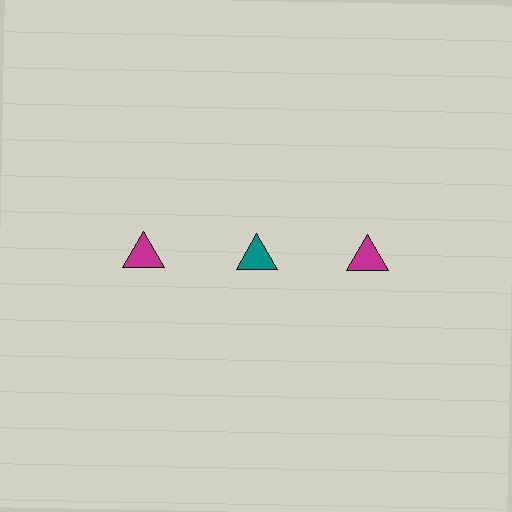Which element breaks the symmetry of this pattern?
The teal triangle in the top row, second from left column breaks the symmetry. All other shapes are magenta triangles.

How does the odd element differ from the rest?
It has a different color: teal instead of magenta.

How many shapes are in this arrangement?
There are 3 shapes arranged in a grid pattern.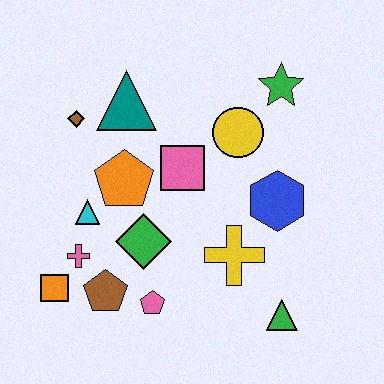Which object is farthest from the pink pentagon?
The green star is farthest from the pink pentagon.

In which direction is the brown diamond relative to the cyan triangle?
The brown diamond is above the cyan triangle.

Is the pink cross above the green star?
No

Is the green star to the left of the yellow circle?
No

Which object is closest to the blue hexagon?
The yellow cross is closest to the blue hexagon.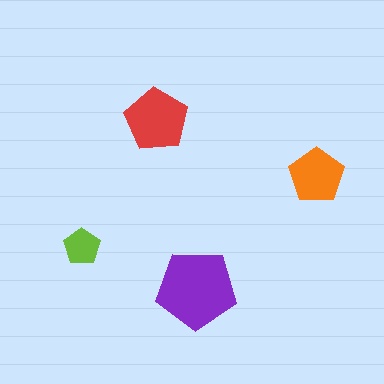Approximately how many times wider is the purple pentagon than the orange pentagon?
About 1.5 times wider.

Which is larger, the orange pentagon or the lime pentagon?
The orange one.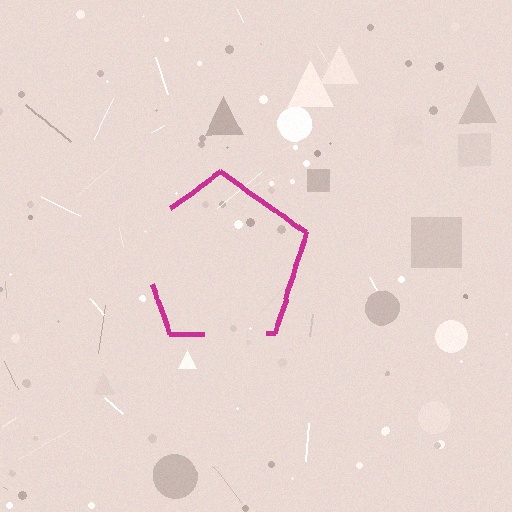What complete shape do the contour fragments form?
The contour fragments form a pentagon.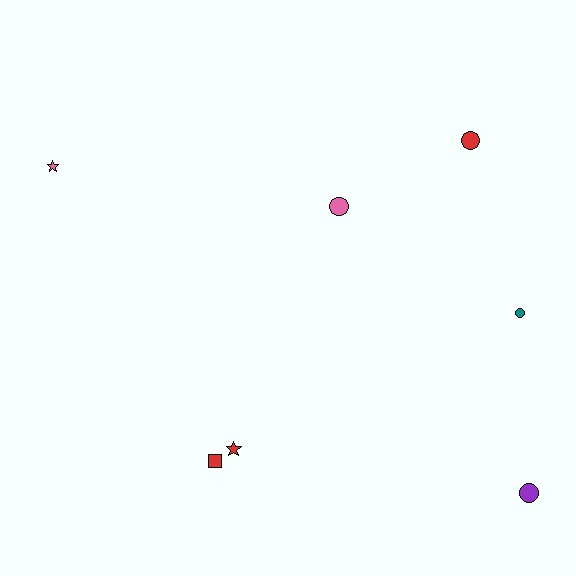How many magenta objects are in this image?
There are no magenta objects.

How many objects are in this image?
There are 7 objects.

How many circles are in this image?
There are 4 circles.